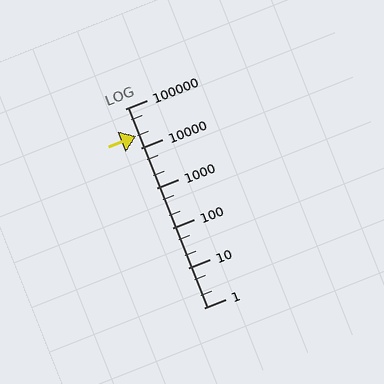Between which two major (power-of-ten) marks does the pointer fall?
The pointer is between 10000 and 100000.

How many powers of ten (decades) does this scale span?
The scale spans 5 decades, from 1 to 100000.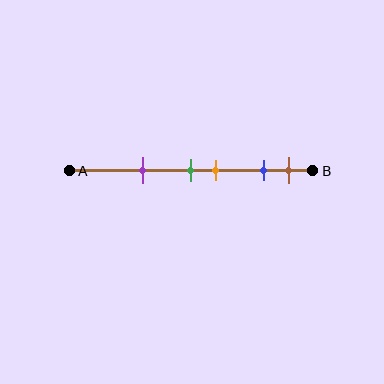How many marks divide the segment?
There are 5 marks dividing the segment.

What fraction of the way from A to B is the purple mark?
The purple mark is approximately 30% (0.3) of the way from A to B.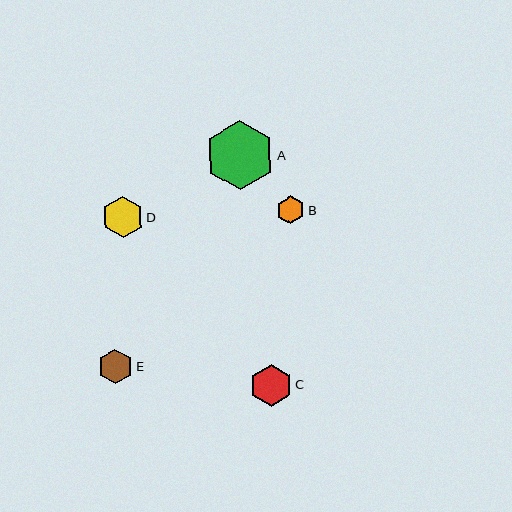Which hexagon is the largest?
Hexagon A is the largest with a size of approximately 69 pixels.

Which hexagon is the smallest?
Hexagon B is the smallest with a size of approximately 28 pixels.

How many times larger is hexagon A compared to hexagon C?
Hexagon A is approximately 1.7 times the size of hexagon C.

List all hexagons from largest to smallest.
From largest to smallest: A, C, D, E, B.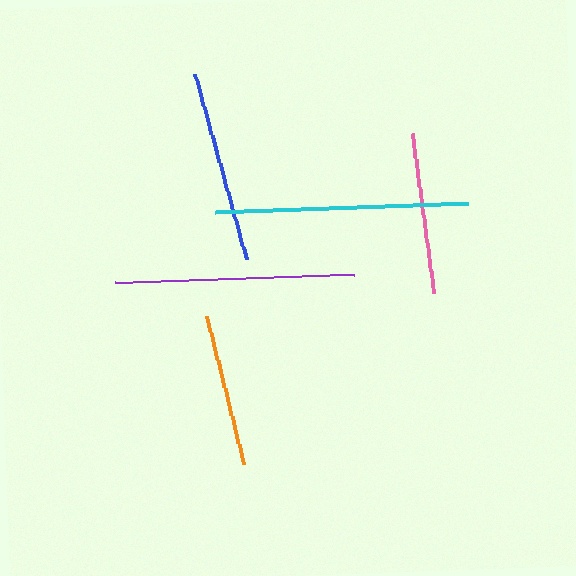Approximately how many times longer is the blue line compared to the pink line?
The blue line is approximately 1.2 times the length of the pink line.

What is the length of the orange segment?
The orange segment is approximately 153 pixels long.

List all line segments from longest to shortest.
From longest to shortest: cyan, purple, blue, pink, orange.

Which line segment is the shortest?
The orange line is the shortest at approximately 153 pixels.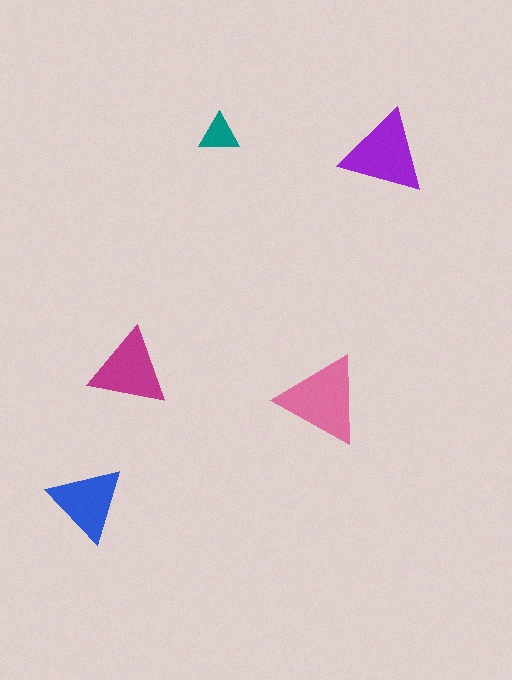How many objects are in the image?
There are 5 objects in the image.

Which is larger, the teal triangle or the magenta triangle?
The magenta one.